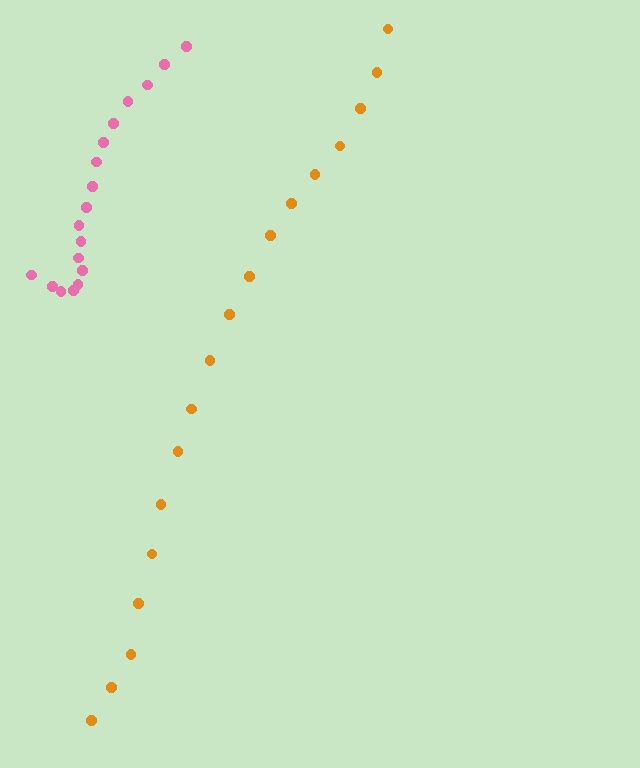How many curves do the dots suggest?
There are 2 distinct paths.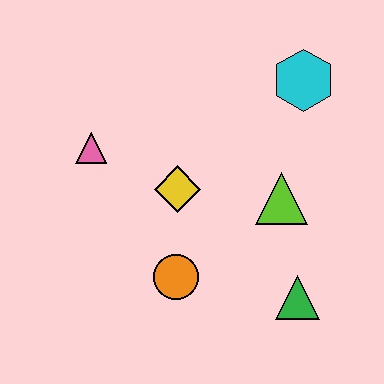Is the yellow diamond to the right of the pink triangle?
Yes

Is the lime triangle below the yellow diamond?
Yes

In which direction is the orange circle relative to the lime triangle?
The orange circle is to the left of the lime triangle.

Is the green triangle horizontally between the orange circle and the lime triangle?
No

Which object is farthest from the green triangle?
The pink triangle is farthest from the green triangle.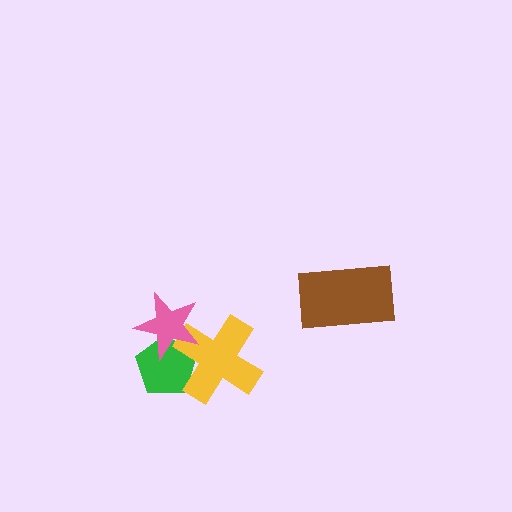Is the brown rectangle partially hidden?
No, no other shape covers it.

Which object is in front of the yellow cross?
The pink star is in front of the yellow cross.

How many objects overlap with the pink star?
2 objects overlap with the pink star.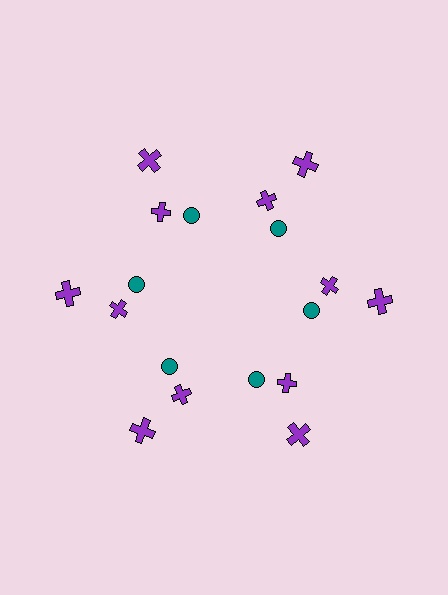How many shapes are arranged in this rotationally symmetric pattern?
There are 18 shapes, arranged in 6 groups of 3.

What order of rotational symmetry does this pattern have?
This pattern has 6-fold rotational symmetry.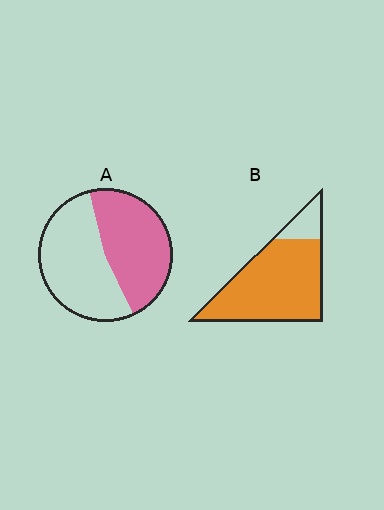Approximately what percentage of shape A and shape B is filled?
A is approximately 45% and B is approximately 85%.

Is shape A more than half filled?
Roughly half.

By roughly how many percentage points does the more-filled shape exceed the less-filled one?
By roughly 40 percentage points (B over A).